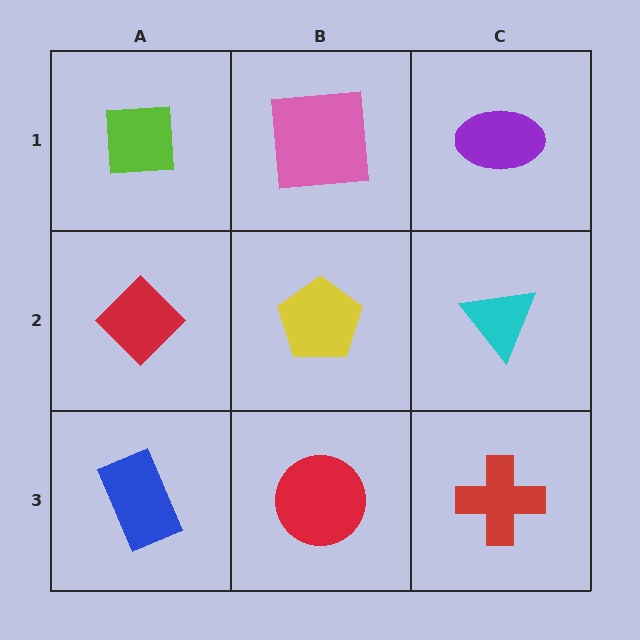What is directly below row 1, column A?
A red diamond.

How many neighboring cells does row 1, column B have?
3.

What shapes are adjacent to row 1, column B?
A yellow pentagon (row 2, column B), a lime square (row 1, column A), a purple ellipse (row 1, column C).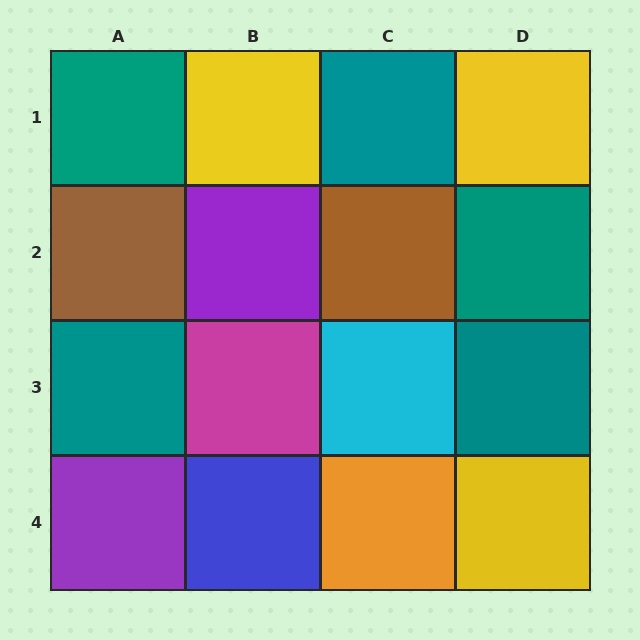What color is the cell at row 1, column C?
Teal.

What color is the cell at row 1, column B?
Yellow.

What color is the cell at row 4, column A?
Purple.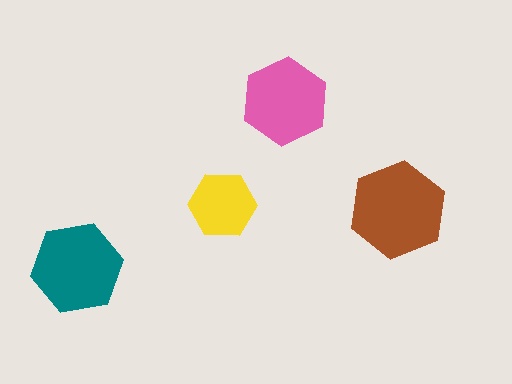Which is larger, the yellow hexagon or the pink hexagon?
The pink one.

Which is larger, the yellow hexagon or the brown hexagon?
The brown one.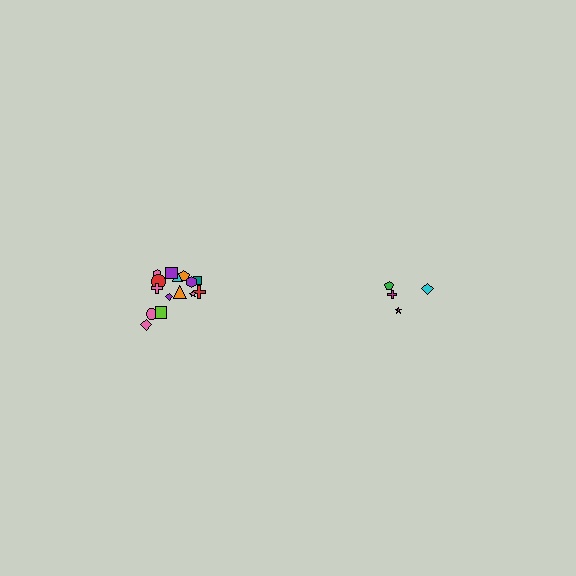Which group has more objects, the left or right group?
The left group.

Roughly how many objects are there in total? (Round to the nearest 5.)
Roughly 20 objects in total.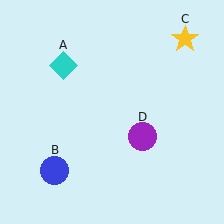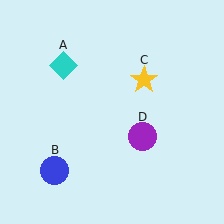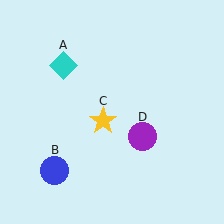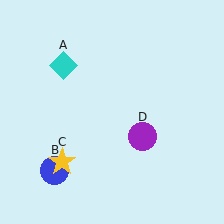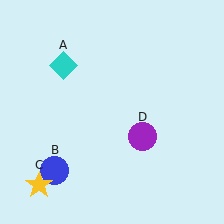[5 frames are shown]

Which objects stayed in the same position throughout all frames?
Cyan diamond (object A) and blue circle (object B) and purple circle (object D) remained stationary.